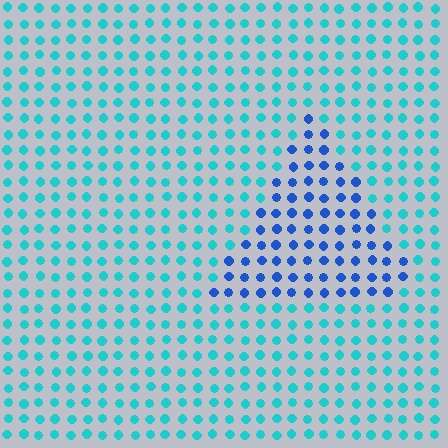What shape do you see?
I see a triangle.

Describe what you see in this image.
The image is filled with small cyan elements in a uniform arrangement. A triangle-shaped region is visible where the elements are tinted to a slightly different hue, forming a subtle color boundary.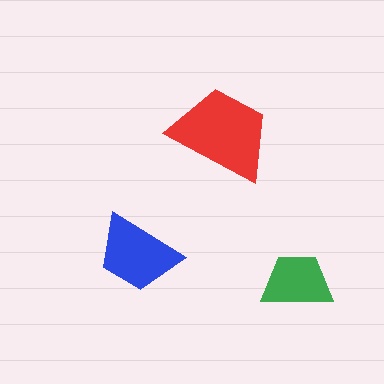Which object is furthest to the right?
The green trapezoid is rightmost.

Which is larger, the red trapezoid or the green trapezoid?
The red one.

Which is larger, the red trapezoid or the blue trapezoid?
The red one.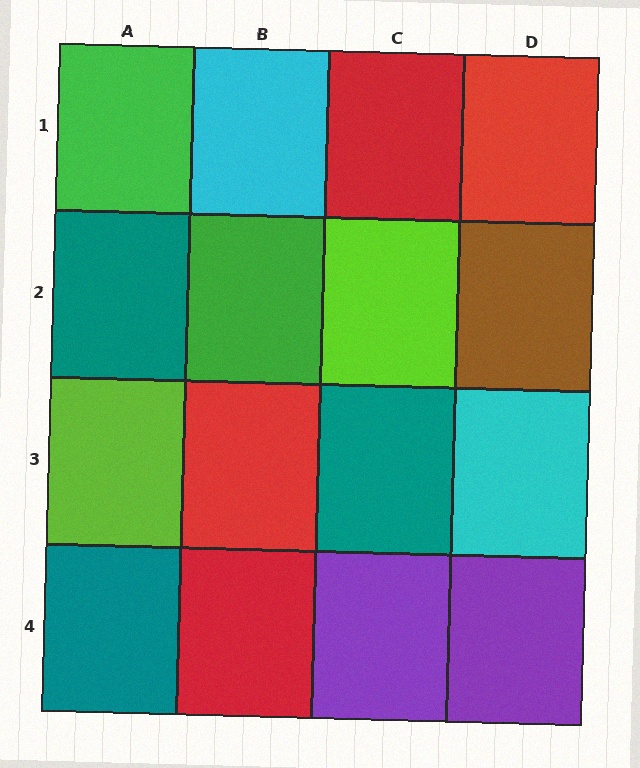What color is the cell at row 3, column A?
Lime.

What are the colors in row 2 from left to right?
Teal, green, lime, brown.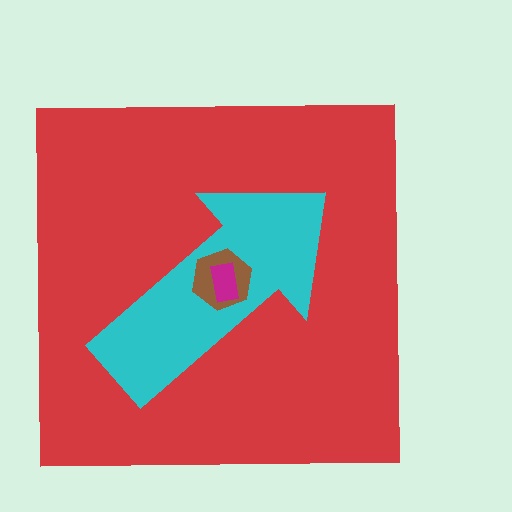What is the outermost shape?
The red square.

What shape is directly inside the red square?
The cyan arrow.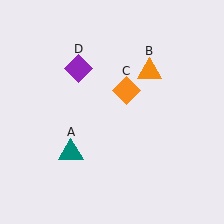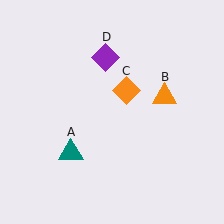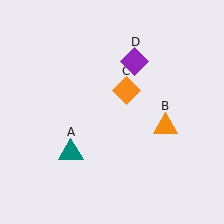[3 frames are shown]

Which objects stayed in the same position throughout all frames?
Teal triangle (object A) and orange diamond (object C) remained stationary.